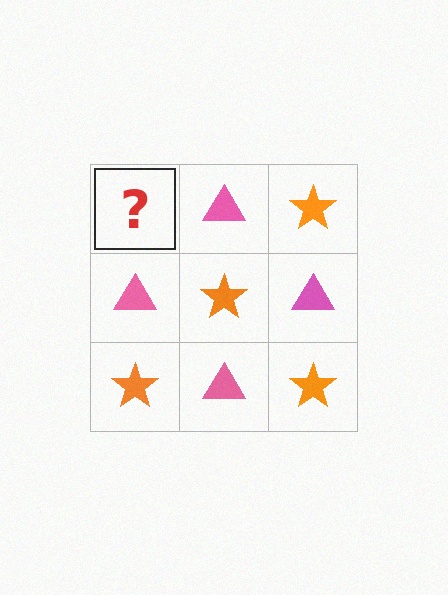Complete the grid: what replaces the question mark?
The question mark should be replaced with an orange star.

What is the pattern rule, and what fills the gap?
The rule is that it alternates orange star and pink triangle in a checkerboard pattern. The gap should be filled with an orange star.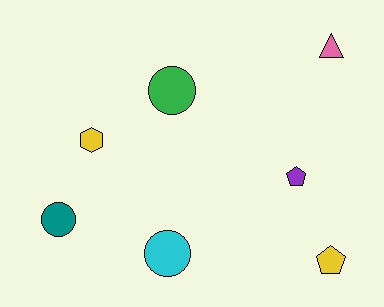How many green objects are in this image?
There is 1 green object.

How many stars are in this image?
There are no stars.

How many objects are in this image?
There are 7 objects.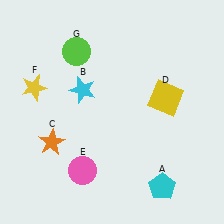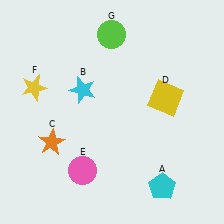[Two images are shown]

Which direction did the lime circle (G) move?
The lime circle (G) moved right.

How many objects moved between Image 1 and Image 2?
1 object moved between the two images.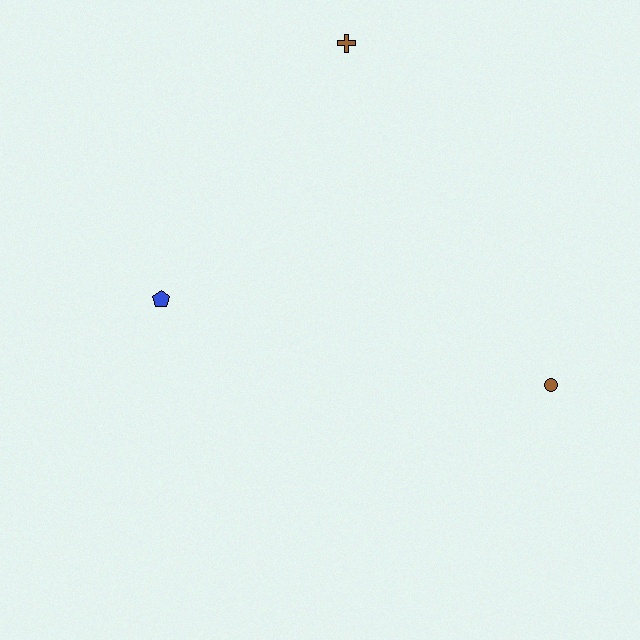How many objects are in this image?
There are 3 objects.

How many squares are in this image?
There are no squares.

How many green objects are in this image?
There are no green objects.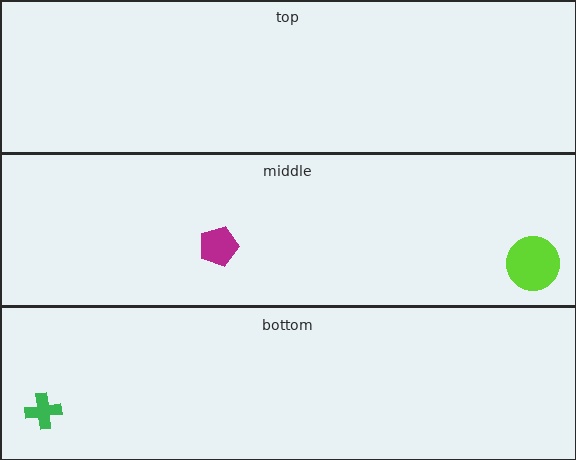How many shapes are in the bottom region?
1.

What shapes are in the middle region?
The magenta pentagon, the lime circle.